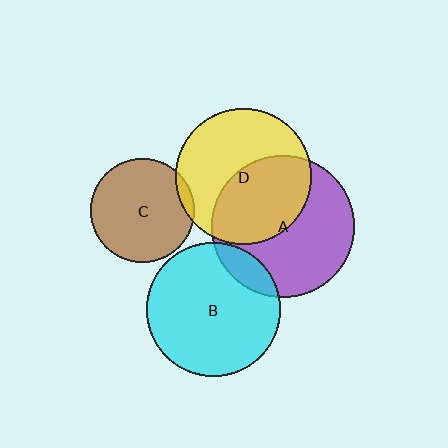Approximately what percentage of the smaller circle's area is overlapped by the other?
Approximately 5%.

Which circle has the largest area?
Circle A (purple).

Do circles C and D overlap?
Yes.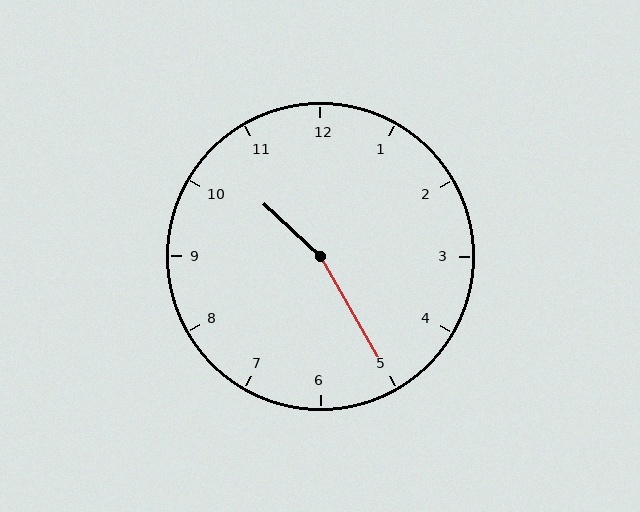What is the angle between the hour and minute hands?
Approximately 162 degrees.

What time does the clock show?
10:25.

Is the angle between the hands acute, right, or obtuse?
It is obtuse.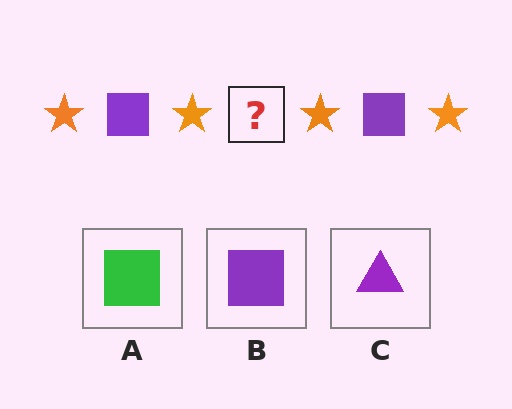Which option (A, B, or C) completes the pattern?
B.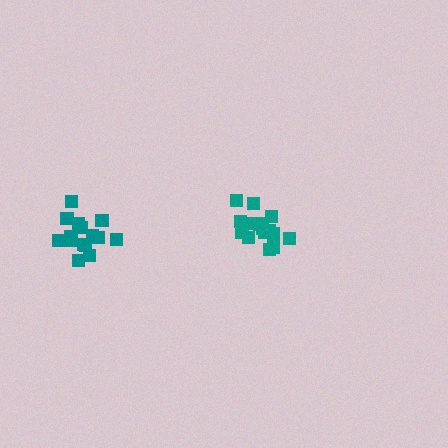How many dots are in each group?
Group 1: 17 dots, Group 2: 18 dots (35 total).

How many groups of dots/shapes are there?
There are 2 groups.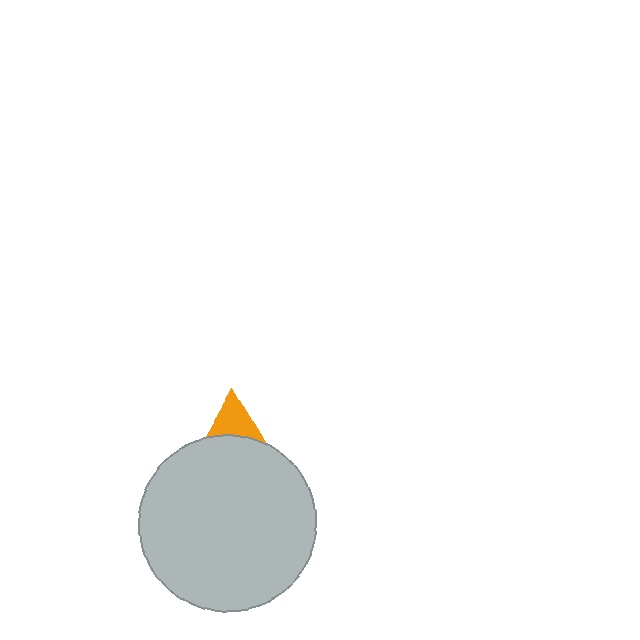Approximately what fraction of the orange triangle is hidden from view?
Roughly 66% of the orange triangle is hidden behind the light gray circle.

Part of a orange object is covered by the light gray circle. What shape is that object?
It is a triangle.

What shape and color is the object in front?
The object in front is a light gray circle.